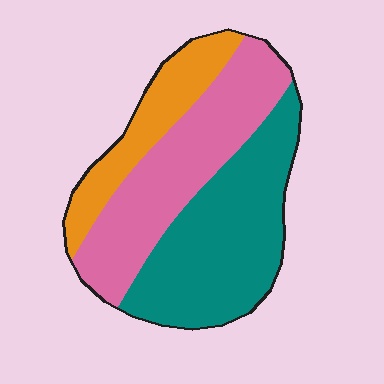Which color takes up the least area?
Orange, at roughly 20%.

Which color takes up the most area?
Teal, at roughly 45%.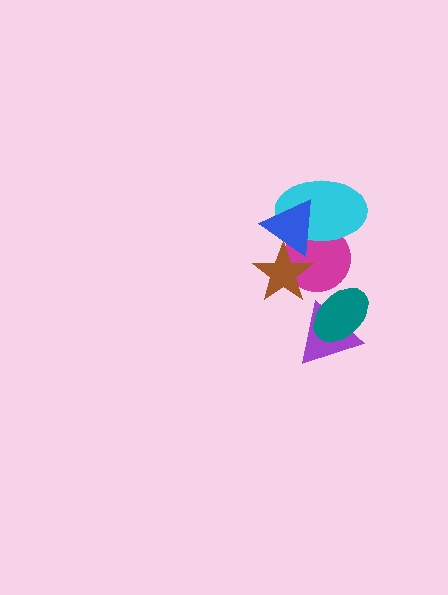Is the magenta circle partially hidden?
Yes, it is partially covered by another shape.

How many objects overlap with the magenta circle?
3 objects overlap with the magenta circle.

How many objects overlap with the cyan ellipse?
2 objects overlap with the cyan ellipse.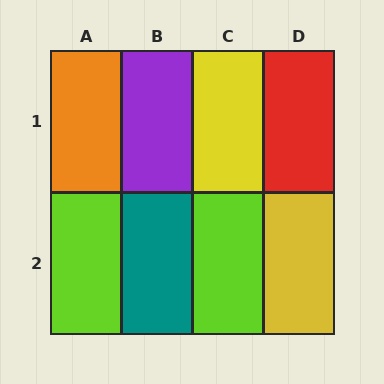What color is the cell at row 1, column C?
Yellow.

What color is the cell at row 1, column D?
Red.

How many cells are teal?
1 cell is teal.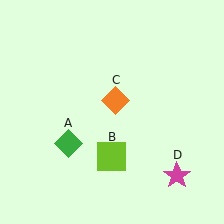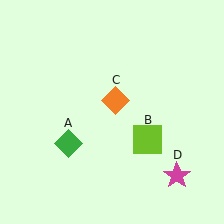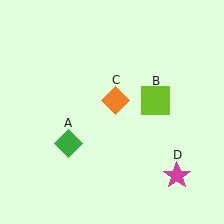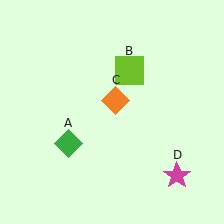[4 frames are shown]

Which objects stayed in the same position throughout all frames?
Green diamond (object A) and orange diamond (object C) and magenta star (object D) remained stationary.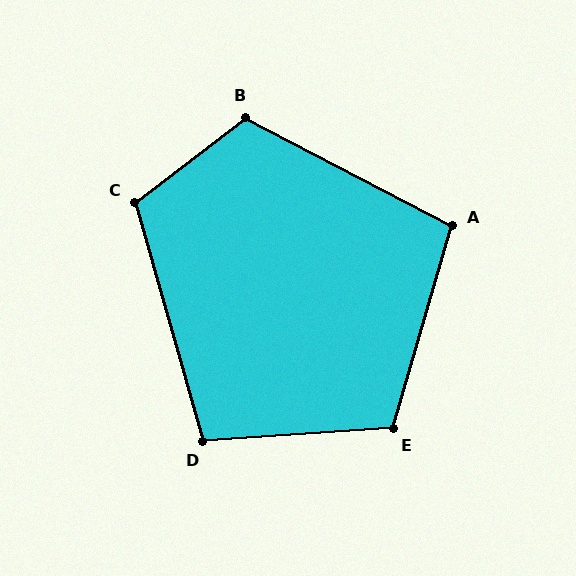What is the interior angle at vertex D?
Approximately 102 degrees (obtuse).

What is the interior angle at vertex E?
Approximately 110 degrees (obtuse).